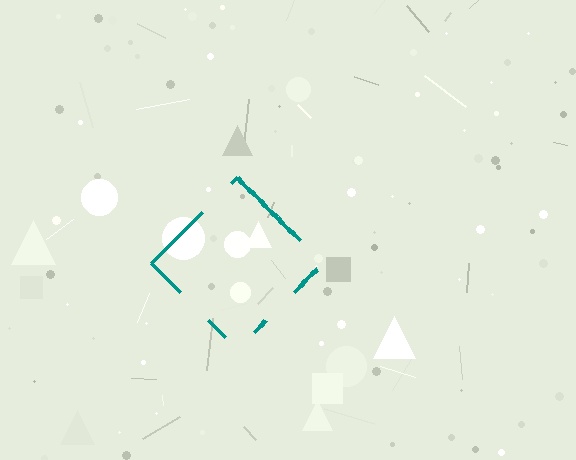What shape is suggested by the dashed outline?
The dashed outline suggests a diamond.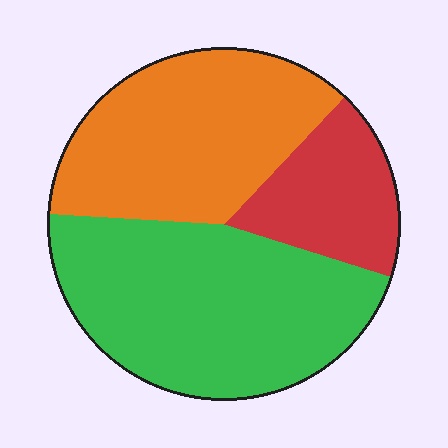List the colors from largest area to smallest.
From largest to smallest: green, orange, red.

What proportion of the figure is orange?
Orange takes up about three eighths (3/8) of the figure.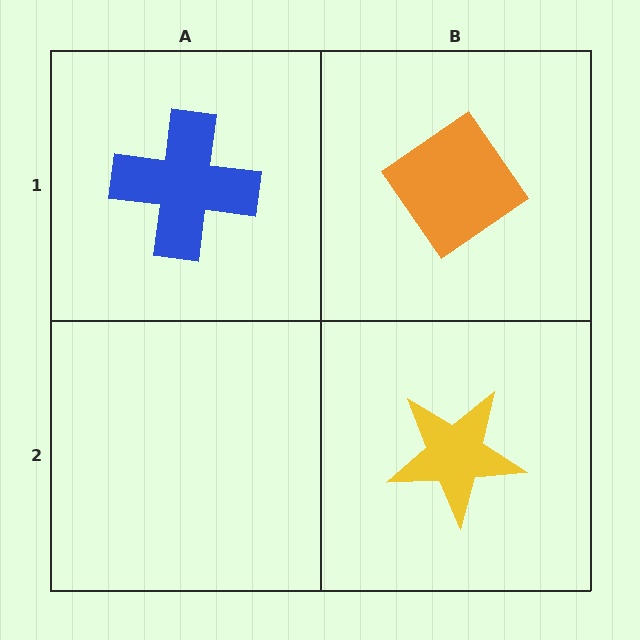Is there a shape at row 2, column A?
No, that cell is empty.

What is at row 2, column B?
A yellow star.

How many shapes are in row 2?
1 shape.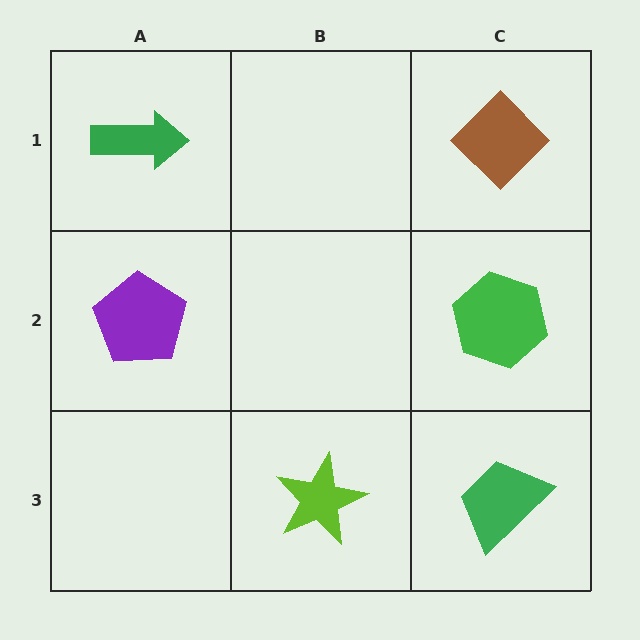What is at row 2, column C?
A green hexagon.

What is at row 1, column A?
A green arrow.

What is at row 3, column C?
A green trapezoid.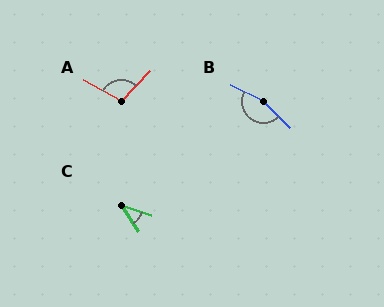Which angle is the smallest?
C, at approximately 39 degrees.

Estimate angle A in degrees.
Approximately 104 degrees.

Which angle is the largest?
B, at approximately 163 degrees.